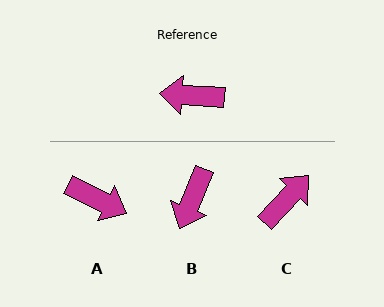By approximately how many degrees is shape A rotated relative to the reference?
Approximately 157 degrees counter-clockwise.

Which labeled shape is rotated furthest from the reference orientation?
A, about 157 degrees away.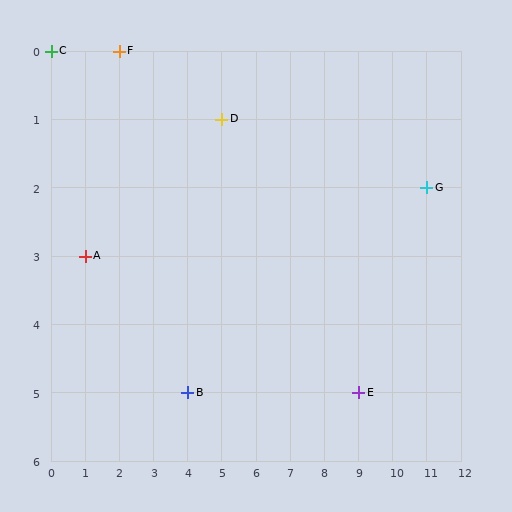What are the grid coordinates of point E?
Point E is at grid coordinates (9, 5).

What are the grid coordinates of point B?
Point B is at grid coordinates (4, 5).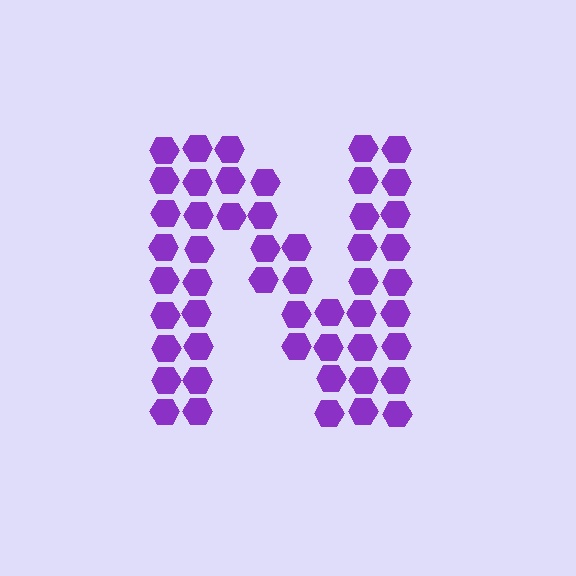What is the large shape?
The large shape is the letter N.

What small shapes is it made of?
It is made of small hexagons.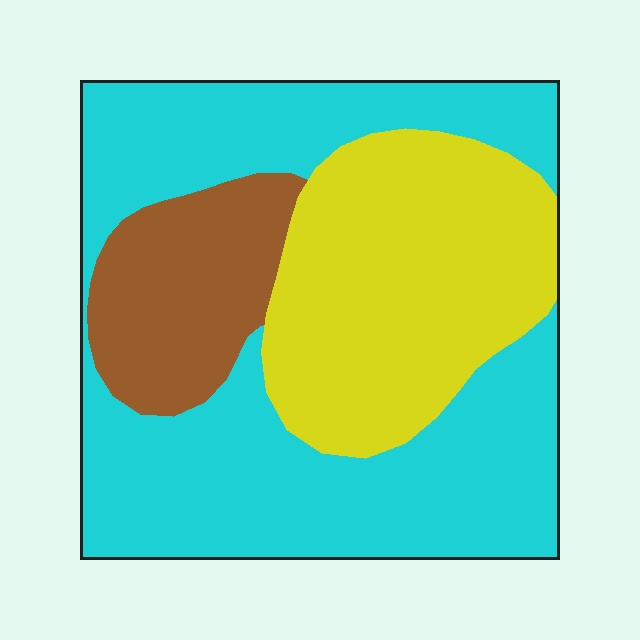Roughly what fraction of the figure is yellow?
Yellow takes up about one third (1/3) of the figure.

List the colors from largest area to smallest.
From largest to smallest: cyan, yellow, brown.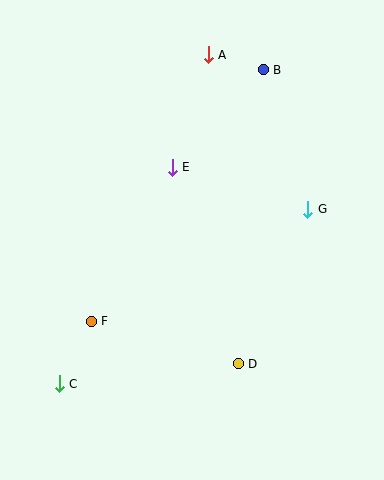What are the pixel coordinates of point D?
Point D is at (238, 364).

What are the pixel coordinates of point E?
Point E is at (172, 167).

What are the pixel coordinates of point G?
Point G is at (308, 209).